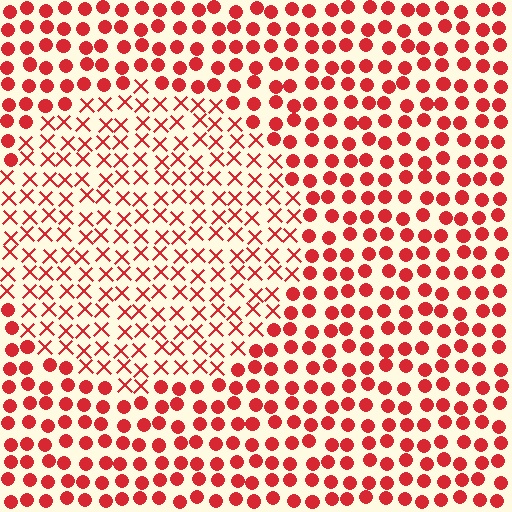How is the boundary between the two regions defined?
The boundary is defined by a change in element shape: X marks inside vs. circles outside. All elements share the same color and spacing.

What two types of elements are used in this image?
The image uses X marks inside the circle region and circles outside it.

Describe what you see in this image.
The image is filled with small red elements arranged in a uniform grid. A circle-shaped region contains X marks, while the surrounding area contains circles. The boundary is defined purely by the change in element shape.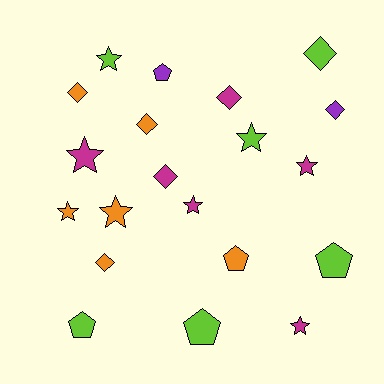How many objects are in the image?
There are 20 objects.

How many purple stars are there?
There are no purple stars.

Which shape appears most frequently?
Star, with 8 objects.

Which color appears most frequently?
Lime, with 6 objects.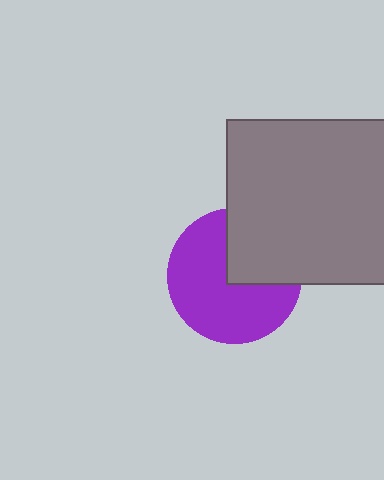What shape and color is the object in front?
The object in front is a gray square.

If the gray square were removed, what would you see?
You would see the complete purple circle.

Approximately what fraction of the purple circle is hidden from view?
Roughly 34% of the purple circle is hidden behind the gray square.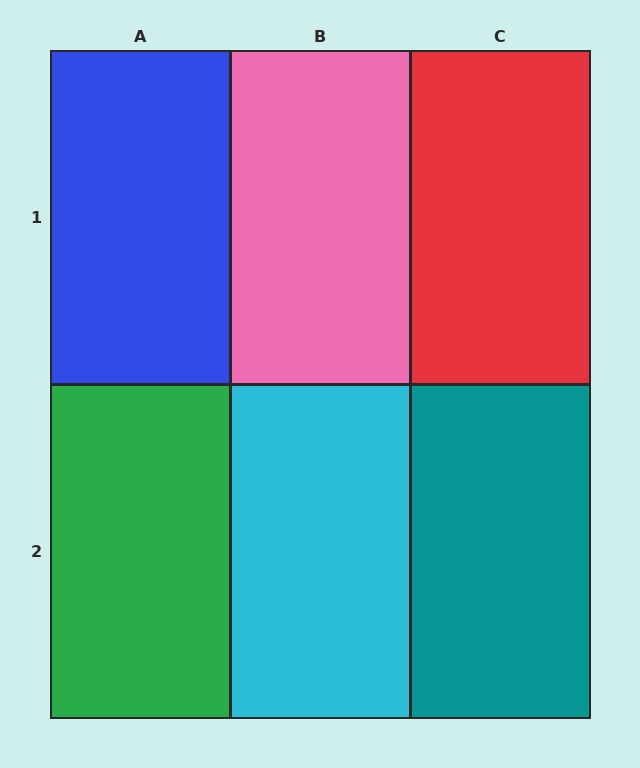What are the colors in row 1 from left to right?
Blue, pink, red.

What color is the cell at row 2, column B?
Cyan.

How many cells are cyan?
1 cell is cyan.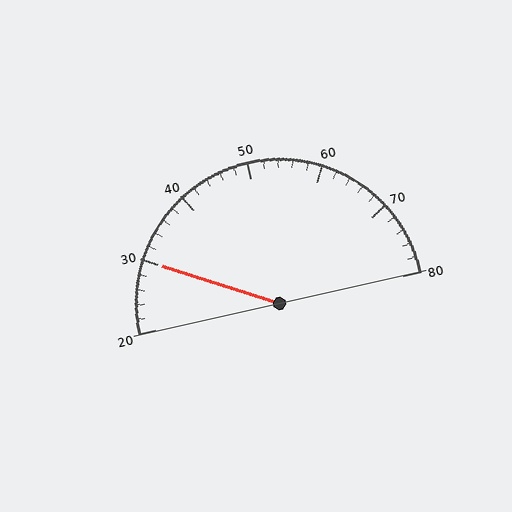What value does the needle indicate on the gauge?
The needle indicates approximately 30.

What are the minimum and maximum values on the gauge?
The gauge ranges from 20 to 80.